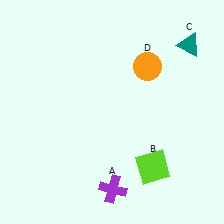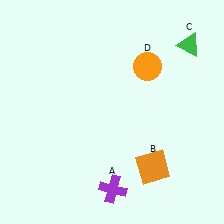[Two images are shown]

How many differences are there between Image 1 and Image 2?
There are 2 differences between the two images.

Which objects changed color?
B changed from lime to orange. C changed from teal to green.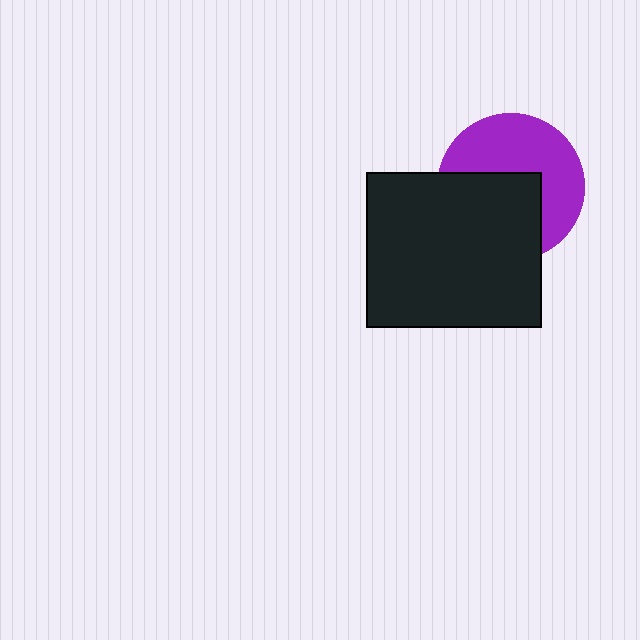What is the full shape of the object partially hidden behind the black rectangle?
The partially hidden object is a purple circle.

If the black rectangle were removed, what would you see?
You would see the complete purple circle.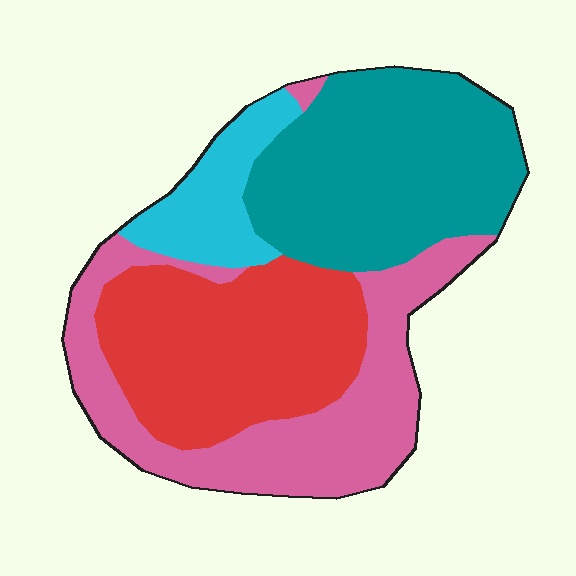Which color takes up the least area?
Cyan, at roughly 10%.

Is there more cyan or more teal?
Teal.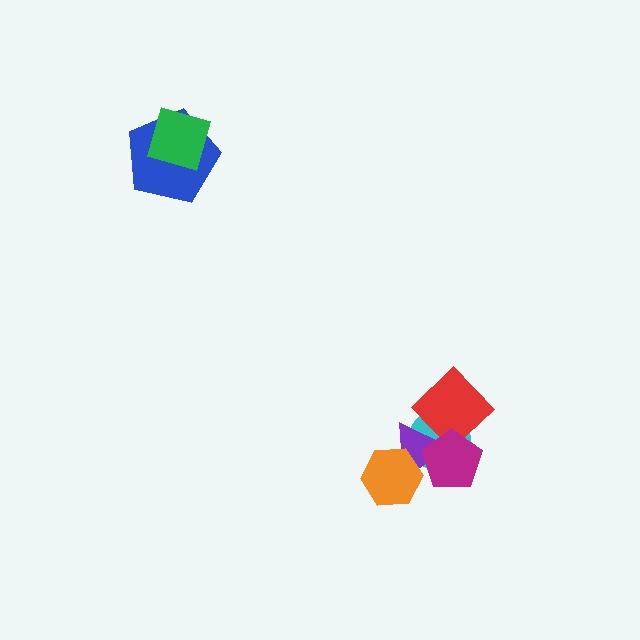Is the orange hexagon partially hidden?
No, no other shape covers it.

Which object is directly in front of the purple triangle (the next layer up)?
The magenta pentagon is directly in front of the purple triangle.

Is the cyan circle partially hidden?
Yes, it is partially covered by another shape.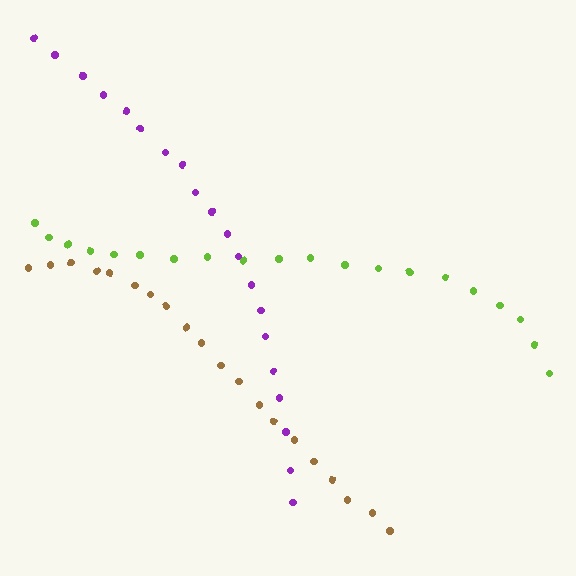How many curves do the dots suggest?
There are 3 distinct paths.